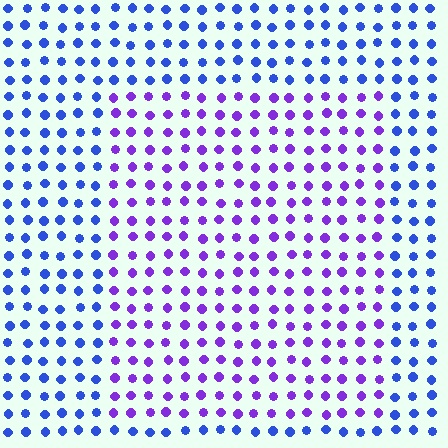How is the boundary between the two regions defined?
The boundary is defined purely by a slight shift in hue (about 43 degrees). Spacing, size, and orientation are identical on both sides.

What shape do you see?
I see a rectangle.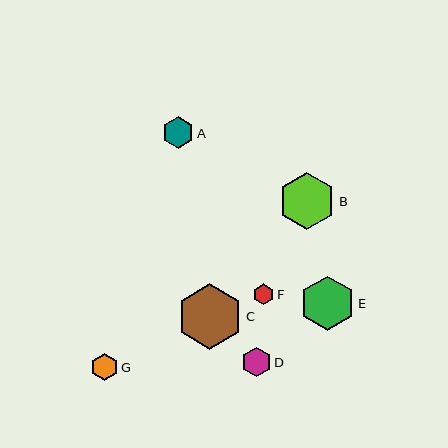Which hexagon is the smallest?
Hexagon F is the smallest with a size of approximately 21 pixels.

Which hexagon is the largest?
Hexagon C is the largest with a size of approximately 66 pixels.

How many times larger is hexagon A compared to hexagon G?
Hexagon A is approximately 1.1 times the size of hexagon G.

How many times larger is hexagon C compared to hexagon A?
Hexagon C is approximately 2.1 times the size of hexagon A.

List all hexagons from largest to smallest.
From largest to smallest: C, B, E, A, D, G, F.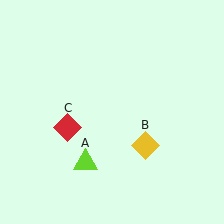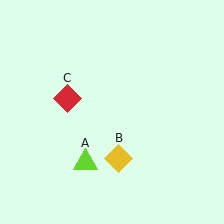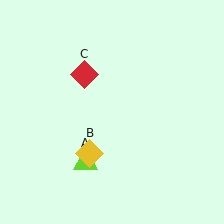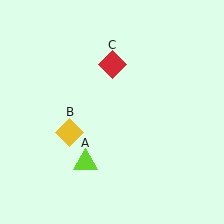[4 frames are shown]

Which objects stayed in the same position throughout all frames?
Lime triangle (object A) remained stationary.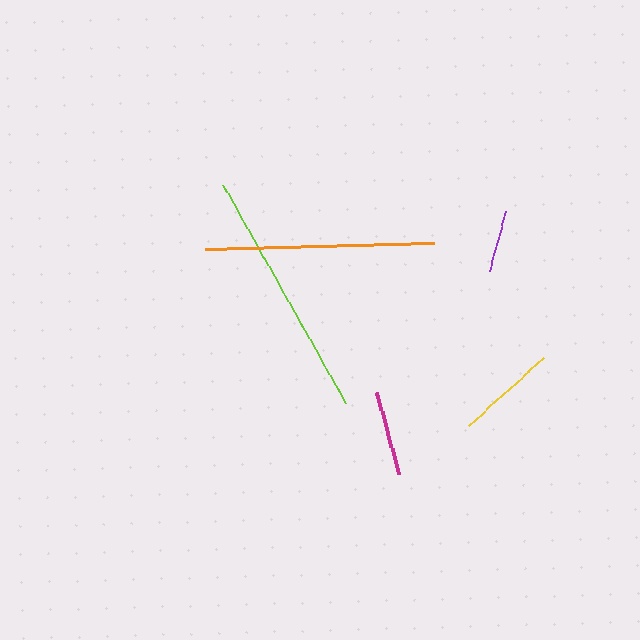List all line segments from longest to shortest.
From longest to shortest: lime, orange, yellow, magenta, purple.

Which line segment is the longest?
The lime line is the longest at approximately 252 pixels.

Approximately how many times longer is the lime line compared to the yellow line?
The lime line is approximately 2.5 times the length of the yellow line.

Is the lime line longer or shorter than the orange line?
The lime line is longer than the orange line.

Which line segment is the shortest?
The purple line is the shortest at approximately 63 pixels.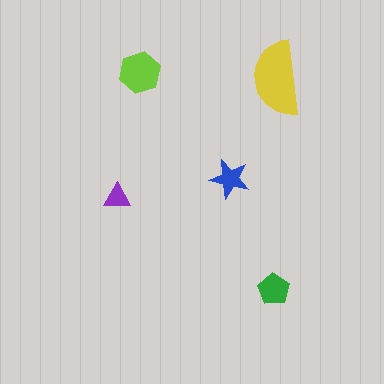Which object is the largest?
The yellow semicircle.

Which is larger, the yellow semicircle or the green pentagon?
The yellow semicircle.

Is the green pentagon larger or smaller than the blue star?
Larger.